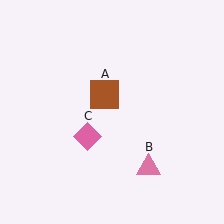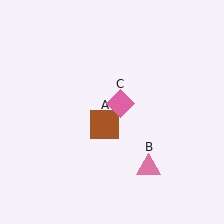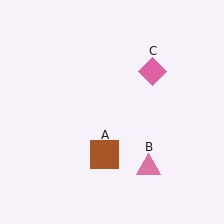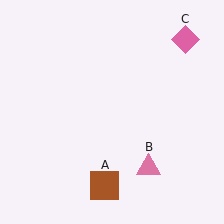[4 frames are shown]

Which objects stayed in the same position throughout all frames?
Pink triangle (object B) remained stationary.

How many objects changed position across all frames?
2 objects changed position: brown square (object A), pink diamond (object C).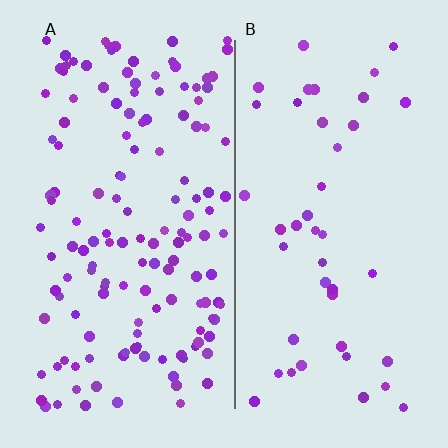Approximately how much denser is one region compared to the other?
Approximately 3.3× — region A over region B.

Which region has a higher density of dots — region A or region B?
A (the left).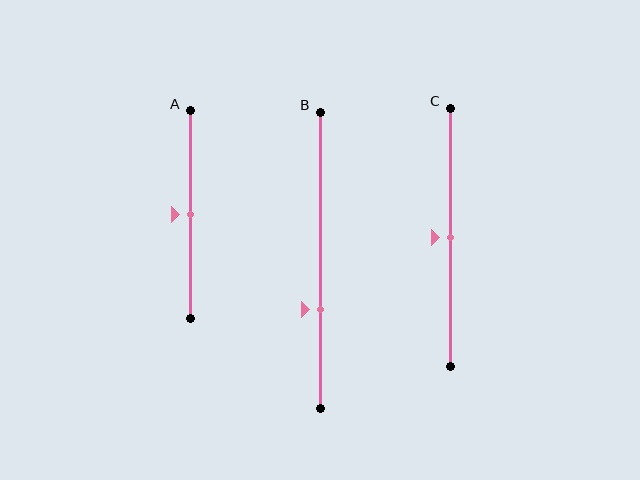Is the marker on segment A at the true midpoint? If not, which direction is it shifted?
Yes, the marker on segment A is at the true midpoint.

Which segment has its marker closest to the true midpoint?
Segment A has its marker closest to the true midpoint.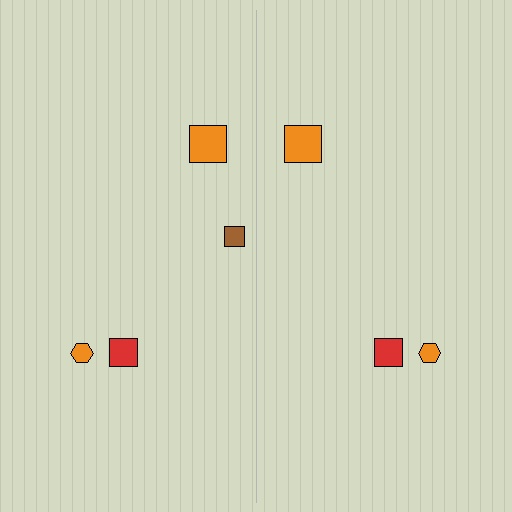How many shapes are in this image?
There are 7 shapes in this image.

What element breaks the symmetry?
A brown square is missing from the right side.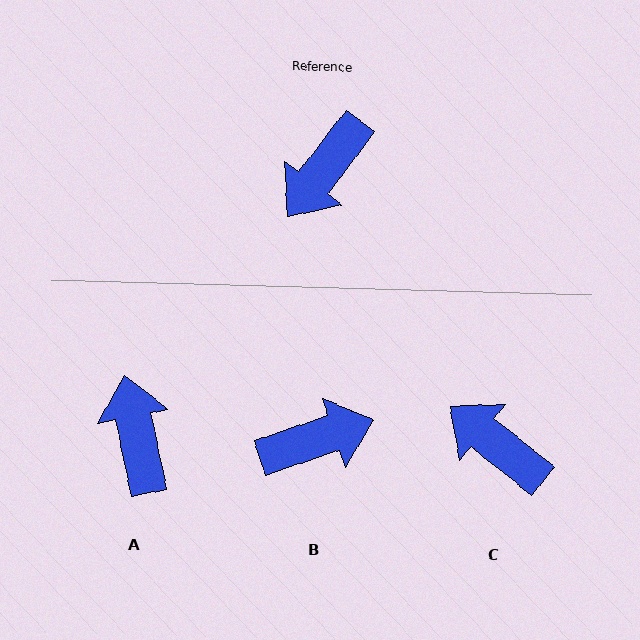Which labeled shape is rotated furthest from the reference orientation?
B, about 146 degrees away.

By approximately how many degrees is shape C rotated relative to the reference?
Approximately 91 degrees clockwise.